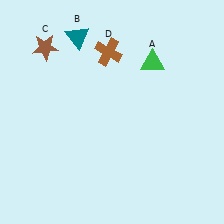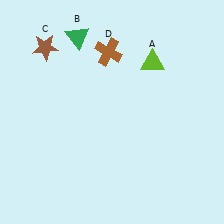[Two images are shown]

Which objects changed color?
A changed from green to lime. B changed from teal to green.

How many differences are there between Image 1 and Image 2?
There are 2 differences between the two images.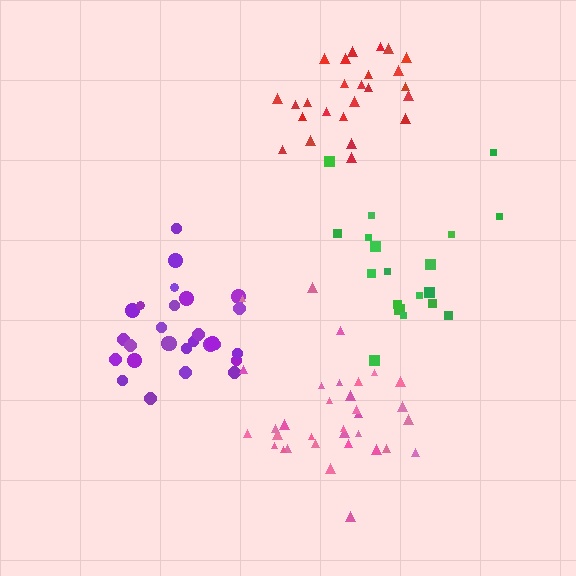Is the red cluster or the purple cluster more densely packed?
Purple.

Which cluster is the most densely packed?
Purple.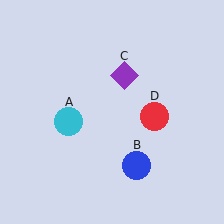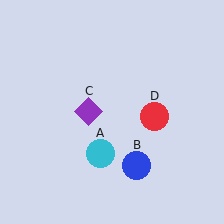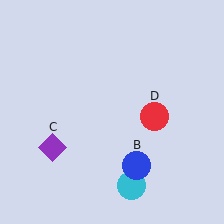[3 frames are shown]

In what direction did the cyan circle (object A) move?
The cyan circle (object A) moved down and to the right.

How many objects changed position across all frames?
2 objects changed position: cyan circle (object A), purple diamond (object C).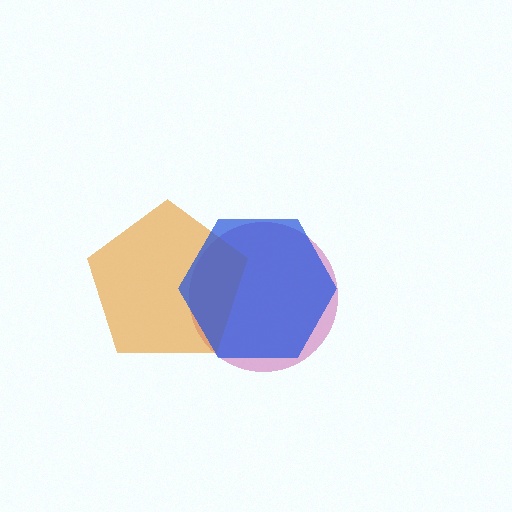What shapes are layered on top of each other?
The layered shapes are: a magenta circle, an orange pentagon, a blue hexagon.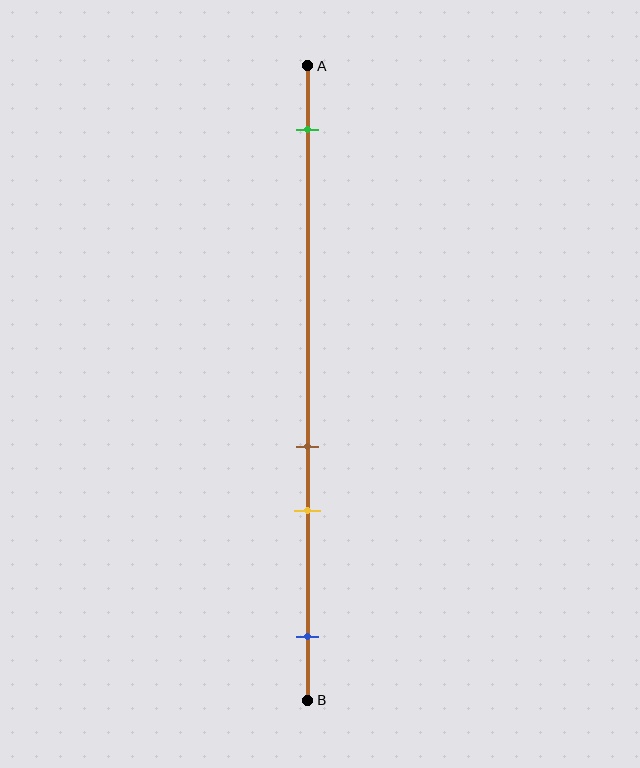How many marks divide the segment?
There are 4 marks dividing the segment.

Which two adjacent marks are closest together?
The brown and yellow marks are the closest adjacent pair.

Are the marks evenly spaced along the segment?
No, the marks are not evenly spaced.